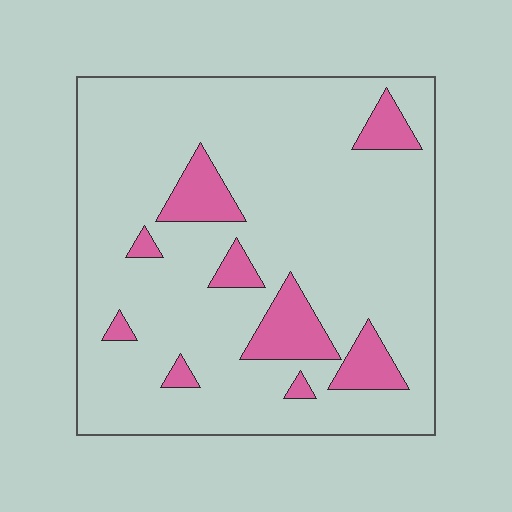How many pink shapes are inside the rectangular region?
9.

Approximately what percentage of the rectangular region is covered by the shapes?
Approximately 15%.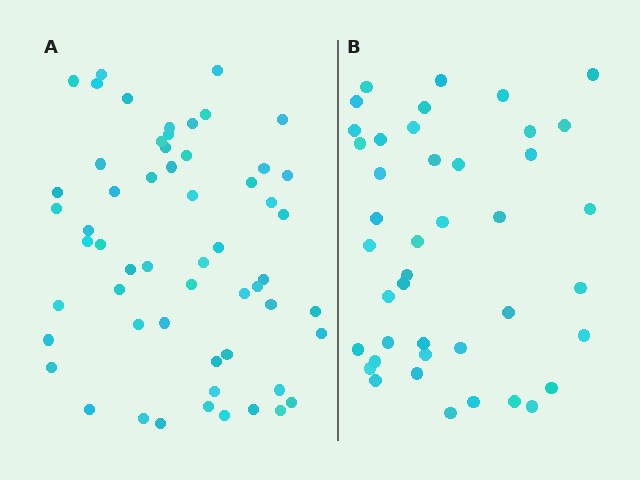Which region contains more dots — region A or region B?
Region A (the left region) has more dots.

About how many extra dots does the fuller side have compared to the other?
Region A has approximately 15 more dots than region B.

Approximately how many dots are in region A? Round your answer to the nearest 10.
About 60 dots. (The exact count is 57, which rounds to 60.)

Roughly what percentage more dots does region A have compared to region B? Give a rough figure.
About 35% more.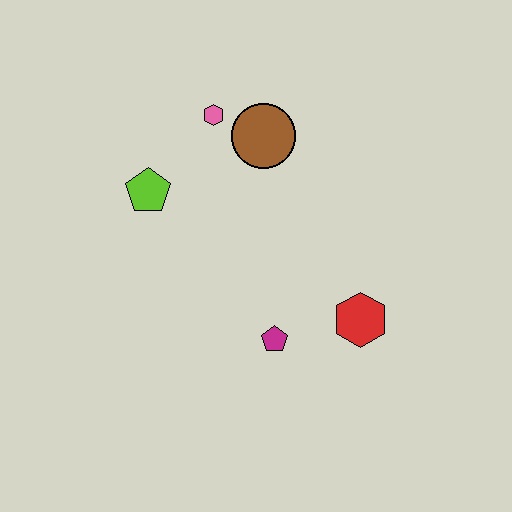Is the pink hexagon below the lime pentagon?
No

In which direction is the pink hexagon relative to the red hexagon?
The pink hexagon is above the red hexagon.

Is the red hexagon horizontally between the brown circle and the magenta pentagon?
No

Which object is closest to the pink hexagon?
The brown circle is closest to the pink hexagon.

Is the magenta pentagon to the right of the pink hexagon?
Yes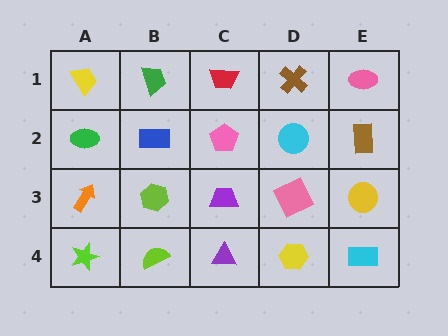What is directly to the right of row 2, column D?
A brown rectangle.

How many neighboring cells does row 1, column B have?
3.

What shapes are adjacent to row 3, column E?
A brown rectangle (row 2, column E), a cyan rectangle (row 4, column E), a pink square (row 3, column D).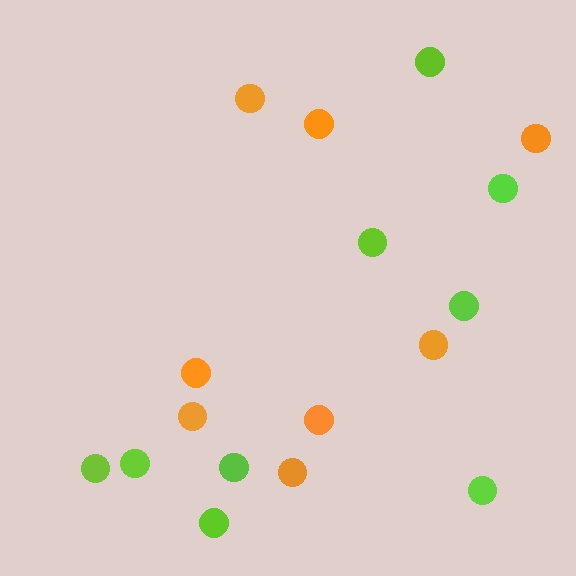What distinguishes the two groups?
There are 2 groups: one group of orange circles (8) and one group of lime circles (9).